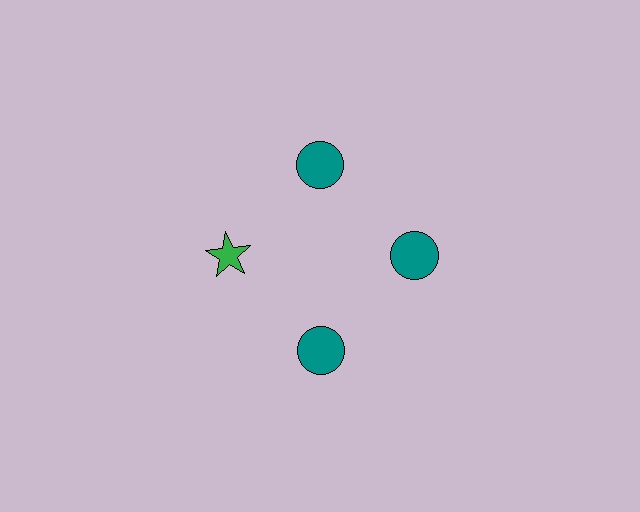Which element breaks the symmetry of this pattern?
The green star at roughly the 9 o'clock position breaks the symmetry. All other shapes are teal circles.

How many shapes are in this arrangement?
There are 4 shapes arranged in a ring pattern.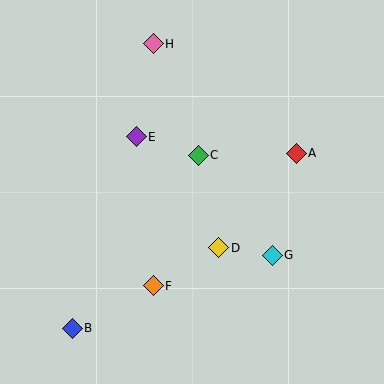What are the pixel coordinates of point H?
Point H is at (153, 44).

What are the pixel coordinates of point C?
Point C is at (198, 155).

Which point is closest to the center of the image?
Point C at (198, 155) is closest to the center.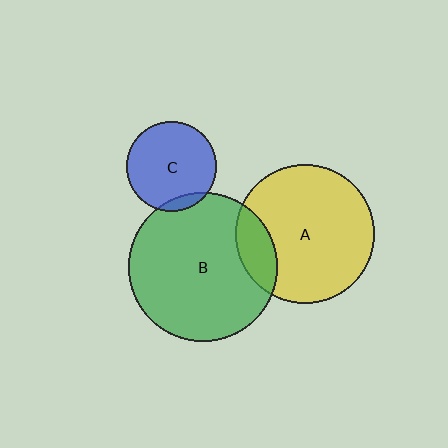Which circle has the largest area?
Circle B (green).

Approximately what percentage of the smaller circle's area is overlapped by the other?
Approximately 10%.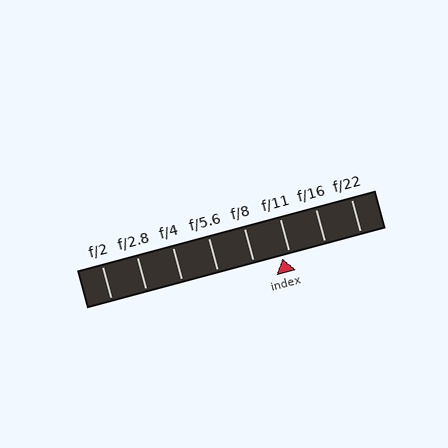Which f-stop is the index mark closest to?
The index mark is closest to f/11.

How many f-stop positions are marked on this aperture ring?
There are 8 f-stop positions marked.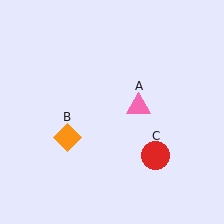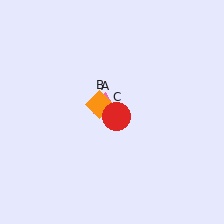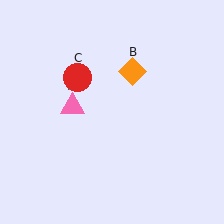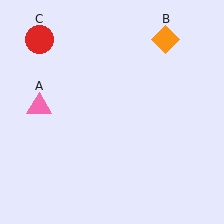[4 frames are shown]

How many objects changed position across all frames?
3 objects changed position: pink triangle (object A), orange diamond (object B), red circle (object C).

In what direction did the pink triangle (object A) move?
The pink triangle (object A) moved left.